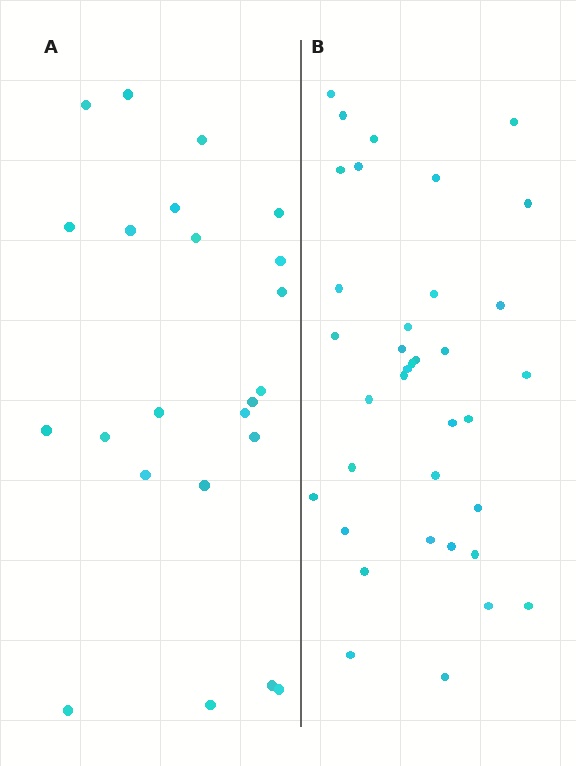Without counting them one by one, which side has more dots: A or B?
Region B (the right region) has more dots.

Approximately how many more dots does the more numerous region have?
Region B has approximately 15 more dots than region A.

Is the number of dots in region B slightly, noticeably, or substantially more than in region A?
Region B has substantially more. The ratio is roughly 1.6 to 1.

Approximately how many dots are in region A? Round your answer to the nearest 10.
About 20 dots. (The exact count is 23, which rounds to 20.)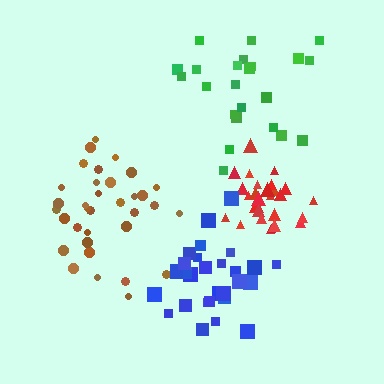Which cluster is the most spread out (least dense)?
Green.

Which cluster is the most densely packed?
Red.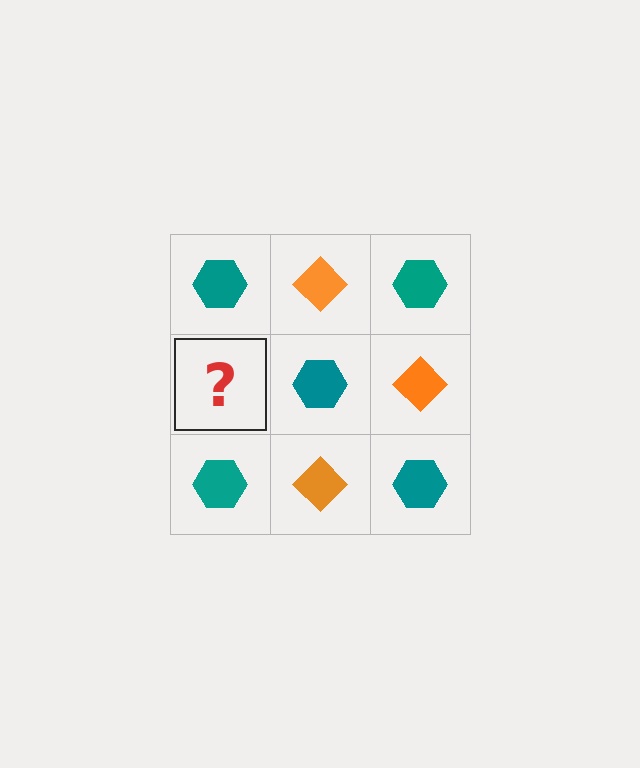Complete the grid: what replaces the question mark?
The question mark should be replaced with an orange diamond.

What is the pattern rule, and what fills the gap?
The rule is that it alternates teal hexagon and orange diamond in a checkerboard pattern. The gap should be filled with an orange diamond.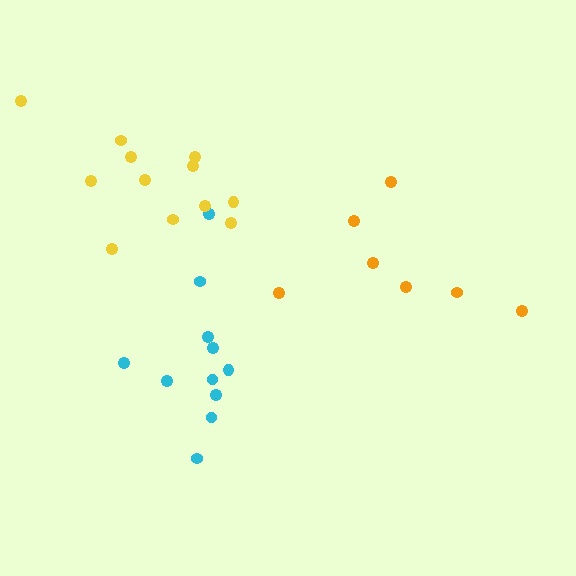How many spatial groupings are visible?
There are 3 spatial groupings.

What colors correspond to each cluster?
The clusters are colored: orange, cyan, yellow.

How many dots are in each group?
Group 1: 7 dots, Group 2: 11 dots, Group 3: 12 dots (30 total).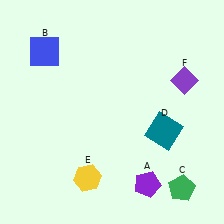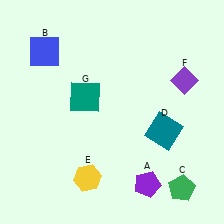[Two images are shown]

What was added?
A teal square (G) was added in Image 2.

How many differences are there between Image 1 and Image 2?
There is 1 difference between the two images.